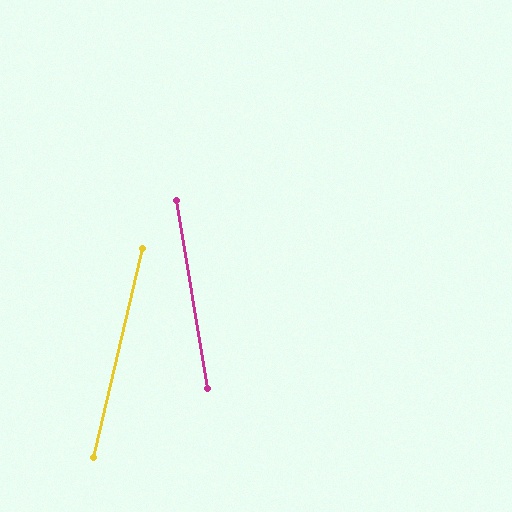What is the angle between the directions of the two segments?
Approximately 23 degrees.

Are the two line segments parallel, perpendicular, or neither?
Neither parallel nor perpendicular — they differ by about 23°.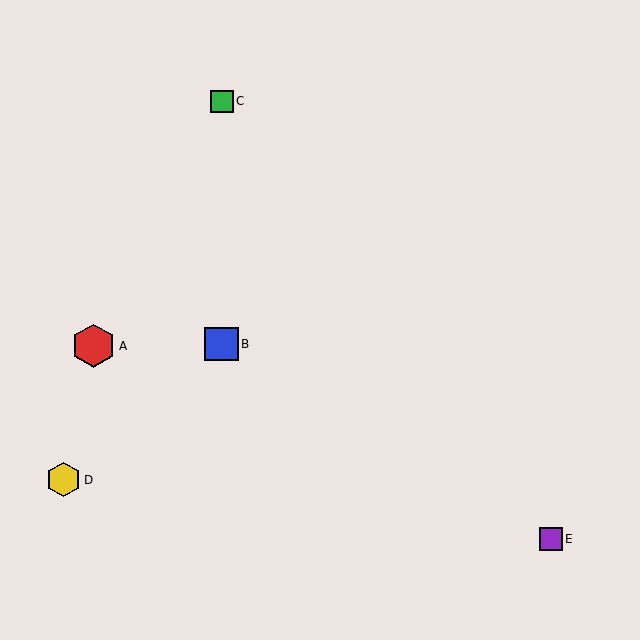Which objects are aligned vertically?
Objects B, C are aligned vertically.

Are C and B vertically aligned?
Yes, both are at x≈222.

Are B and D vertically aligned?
No, B is at x≈222 and D is at x≈64.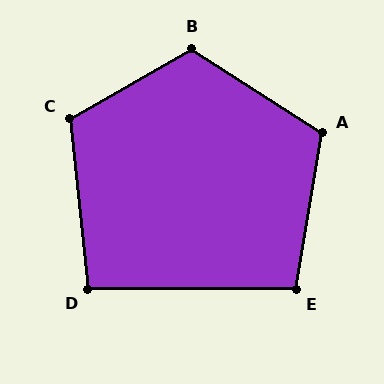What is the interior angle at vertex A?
Approximately 113 degrees (obtuse).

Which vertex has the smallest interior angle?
D, at approximately 96 degrees.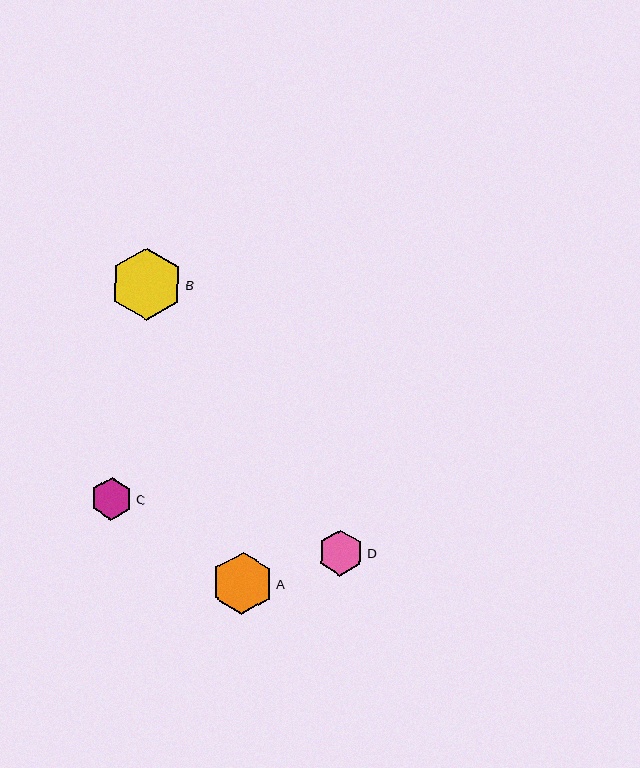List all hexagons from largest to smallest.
From largest to smallest: B, A, D, C.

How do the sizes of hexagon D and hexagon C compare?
Hexagon D and hexagon C are approximately the same size.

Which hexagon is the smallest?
Hexagon C is the smallest with a size of approximately 42 pixels.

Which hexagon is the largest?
Hexagon B is the largest with a size of approximately 72 pixels.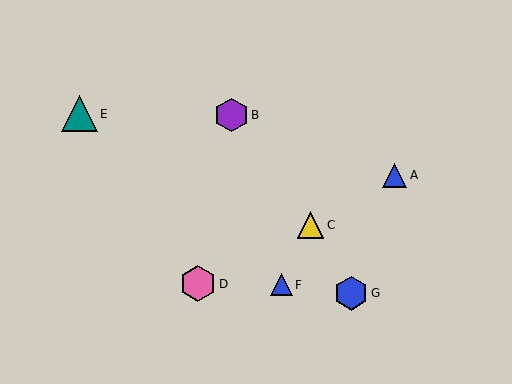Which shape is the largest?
The pink hexagon (labeled D) is the largest.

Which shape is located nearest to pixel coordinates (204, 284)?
The pink hexagon (labeled D) at (198, 284) is nearest to that location.